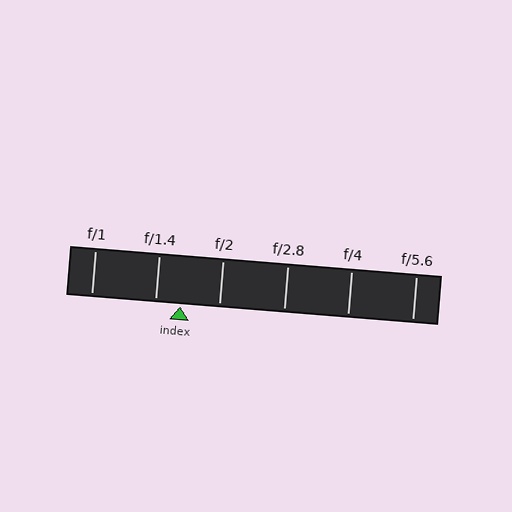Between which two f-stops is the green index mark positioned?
The index mark is between f/1.4 and f/2.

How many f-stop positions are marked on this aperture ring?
There are 6 f-stop positions marked.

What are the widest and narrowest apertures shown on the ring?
The widest aperture shown is f/1 and the narrowest is f/5.6.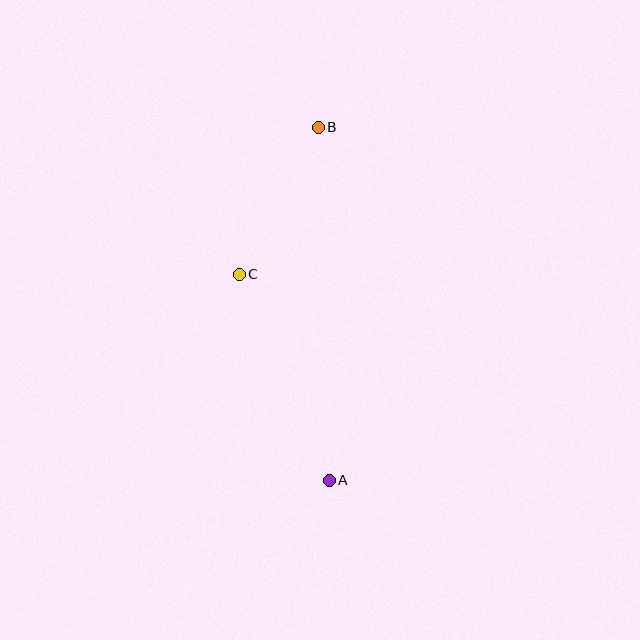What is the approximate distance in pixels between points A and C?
The distance between A and C is approximately 225 pixels.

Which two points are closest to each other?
Points B and C are closest to each other.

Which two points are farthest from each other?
Points A and B are farthest from each other.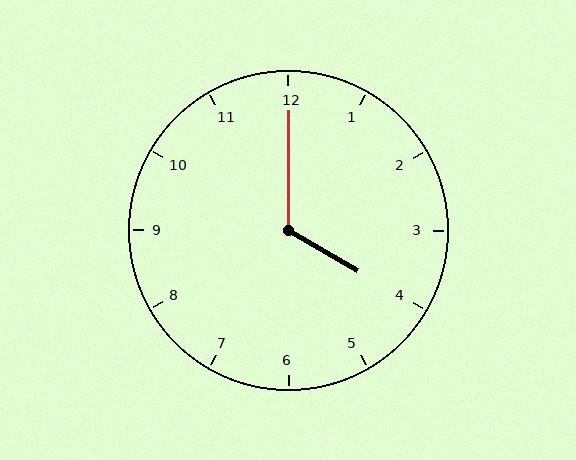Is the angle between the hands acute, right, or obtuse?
It is obtuse.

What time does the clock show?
4:00.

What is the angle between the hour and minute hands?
Approximately 120 degrees.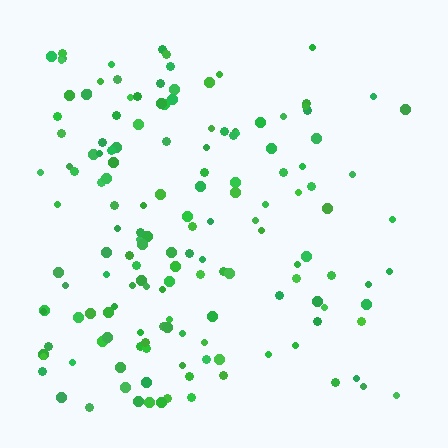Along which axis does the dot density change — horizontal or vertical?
Horizontal.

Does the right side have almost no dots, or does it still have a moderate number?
Still a moderate number, just noticeably fewer than the left.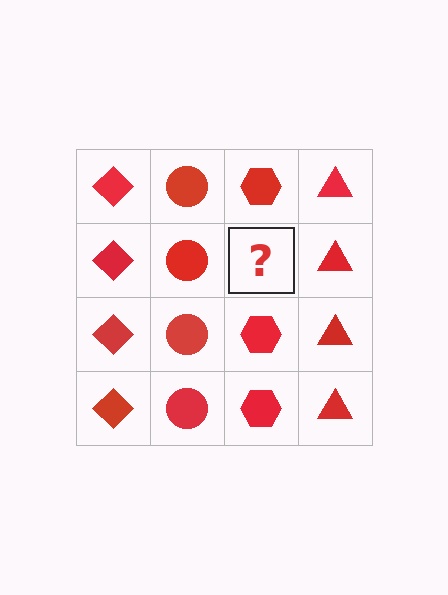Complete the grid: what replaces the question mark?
The question mark should be replaced with a red hexagon.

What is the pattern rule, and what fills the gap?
The rule is that each column has a consistent shape. The gap should be filled with a red hexagon.